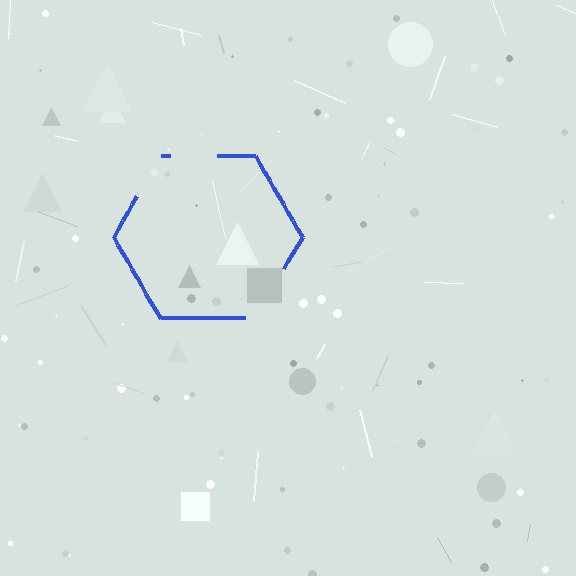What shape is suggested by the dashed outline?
The dashed outline suggests a hexagon.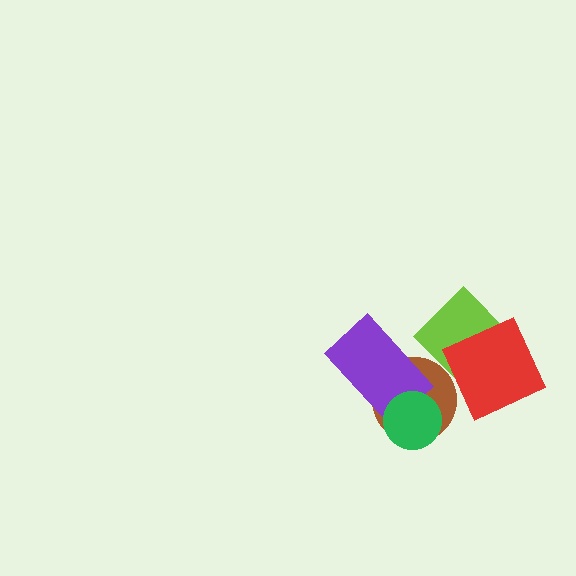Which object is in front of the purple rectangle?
The green circle is in front of the purple rectangle.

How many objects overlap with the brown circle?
3 objects overlap with the brown circle.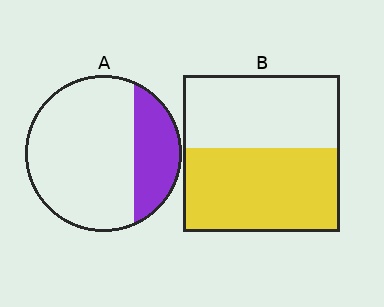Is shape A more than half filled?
No.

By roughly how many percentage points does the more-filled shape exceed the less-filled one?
By roughly 30 percentage points (B over A).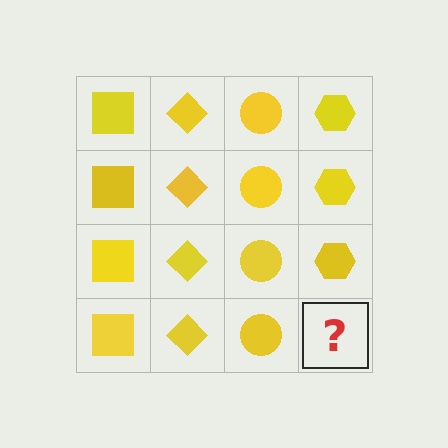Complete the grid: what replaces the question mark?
The question mark should be replaced with a yellow hexagon.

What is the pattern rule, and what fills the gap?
The rule is that each column has a consistent shape. The gap should be filled with a yellow hexagon.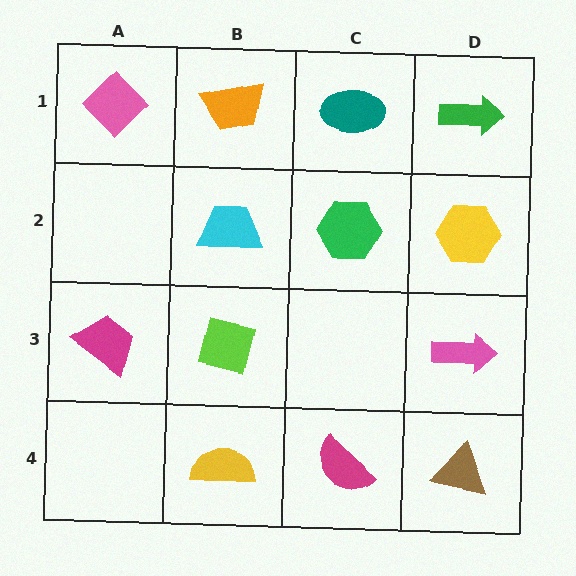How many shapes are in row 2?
3 shapes.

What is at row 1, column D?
A green arrow.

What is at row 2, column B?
A cyan trapezoid.